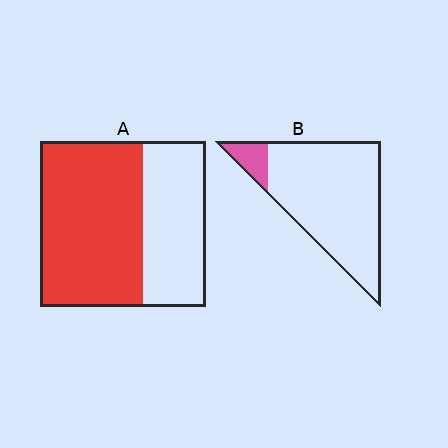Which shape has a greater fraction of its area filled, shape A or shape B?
Shape A.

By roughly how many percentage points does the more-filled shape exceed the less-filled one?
By roughly 50 percentage points (A over B).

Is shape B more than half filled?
No.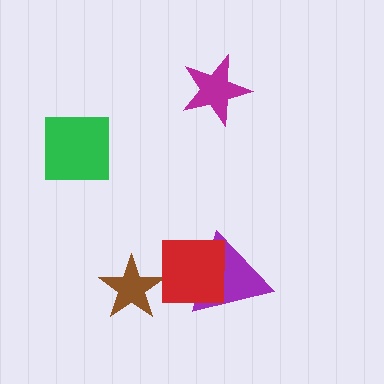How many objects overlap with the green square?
0 objects overlap with the green square.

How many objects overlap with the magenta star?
0 objects overlap with the magenta star.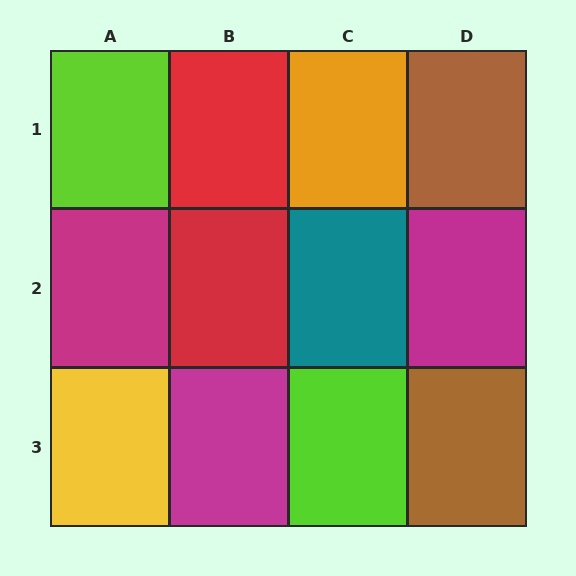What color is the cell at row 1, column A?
Lime.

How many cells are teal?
1 cell is teal.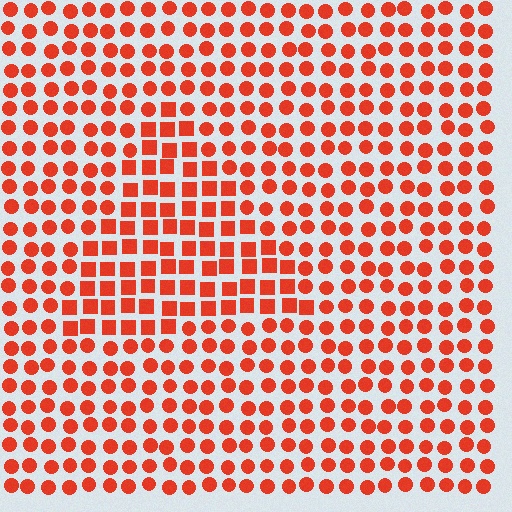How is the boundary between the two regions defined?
The boundary is defined by a change in element shape: squares inside vs. circles outside. All elements share the same color and spacing.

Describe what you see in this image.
The image is filled with small red elements arranged in a uniform grid. A triangle-shaped region contains squares, while the surrounding area contains circles. The boundary is defined purely by the change in element shape.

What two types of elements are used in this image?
The image uses squares inside the triangle region and circles outside it.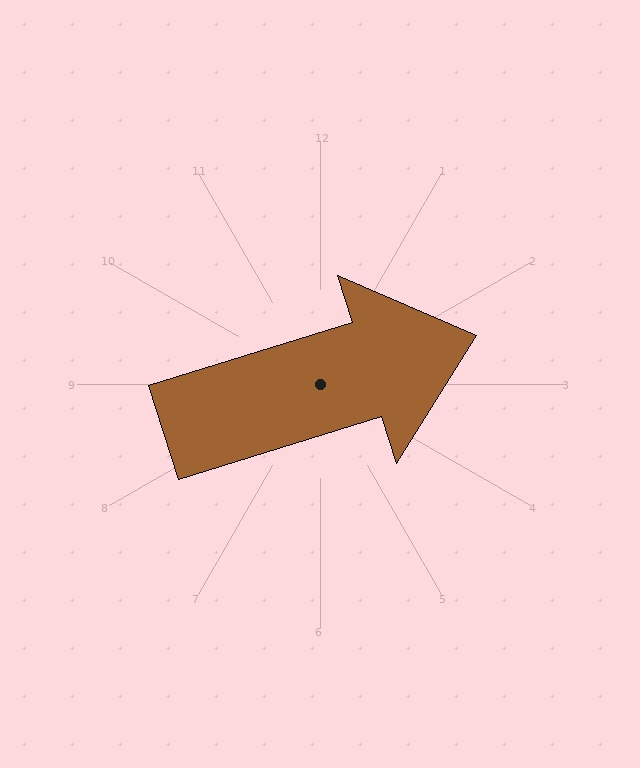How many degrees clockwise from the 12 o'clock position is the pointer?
Approximately 73 degrees.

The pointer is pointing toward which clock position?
Roughly 2 o'clock.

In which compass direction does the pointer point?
East.